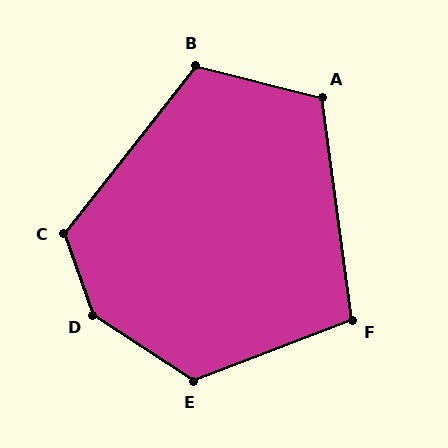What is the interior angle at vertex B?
Approximately 114 degrees (obtuse).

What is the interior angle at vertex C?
Approximately 123 degrees (obtuse).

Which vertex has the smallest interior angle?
F, at approximately 104 degrees.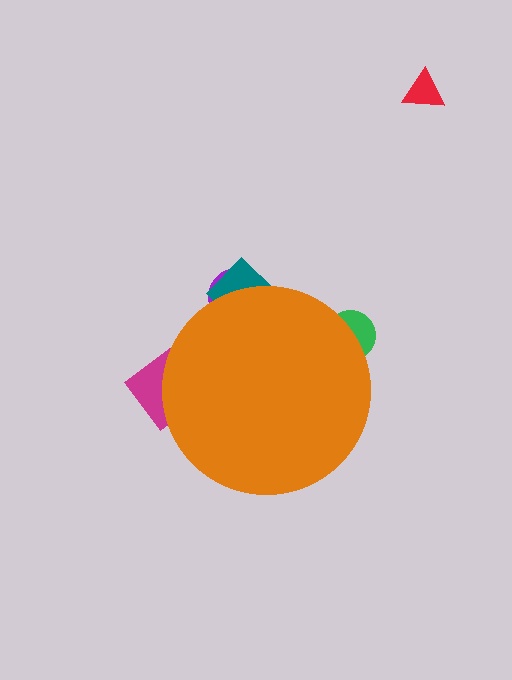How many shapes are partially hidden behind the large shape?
4 shapes are partially hidden.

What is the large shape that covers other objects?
An orange circle.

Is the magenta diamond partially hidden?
Yes, the magenta diamond is partially hidden behind the orange circle.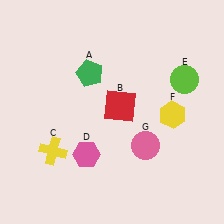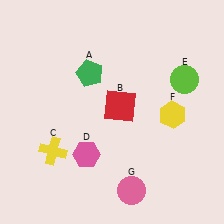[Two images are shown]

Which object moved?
The pink circle (G) moved down.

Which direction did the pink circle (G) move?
The pink circle (G) moved down.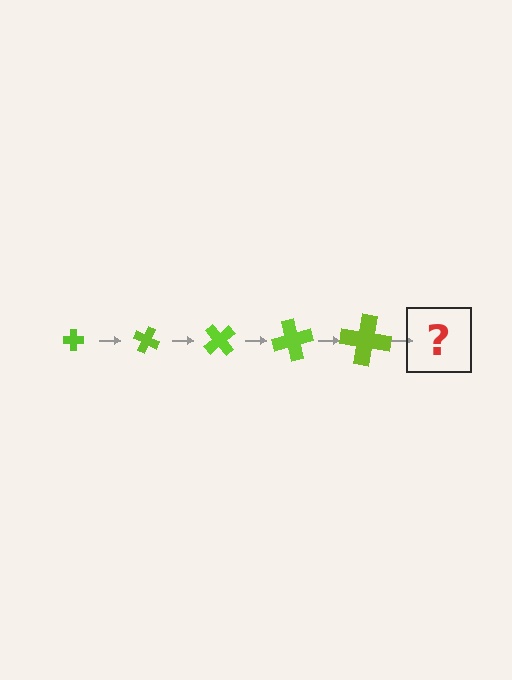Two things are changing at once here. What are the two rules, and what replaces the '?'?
The two rules are that the cross grows larger each step and it rotates 25 degrees each step. The '?' should be a cross, larger than the previous one and rotated 125 degrees from the start.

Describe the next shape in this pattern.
It should be a cross, larger than the previous one and rotated 125 degrees from the start.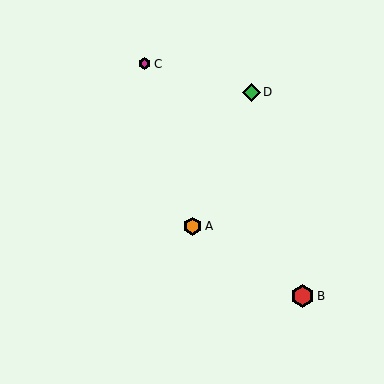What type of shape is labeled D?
Shape D is a green diamond.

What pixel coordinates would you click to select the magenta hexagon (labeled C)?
Click at (145, 64) to select the magenta hexagon C.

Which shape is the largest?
The red hexagon (labeled B) is the largest.